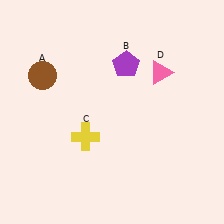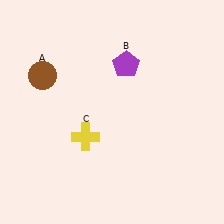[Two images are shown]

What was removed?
The pink triangle (D) was removed in Image 2.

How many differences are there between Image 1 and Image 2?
There is 1 difference between the two images.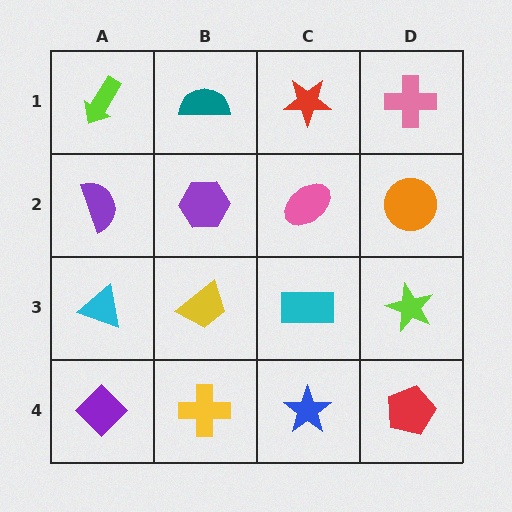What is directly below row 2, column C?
A cyan rectangle.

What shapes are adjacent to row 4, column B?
A yellow trapezoid (row 3, column B), a purple diamond (row 4, column A), a blue star (row 4, column C).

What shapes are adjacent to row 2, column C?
A red star (row 1, column C), a cyan rectangle (row 3, column C), a purple hexagon (row 2, column B), an orange circle (row 2, column D).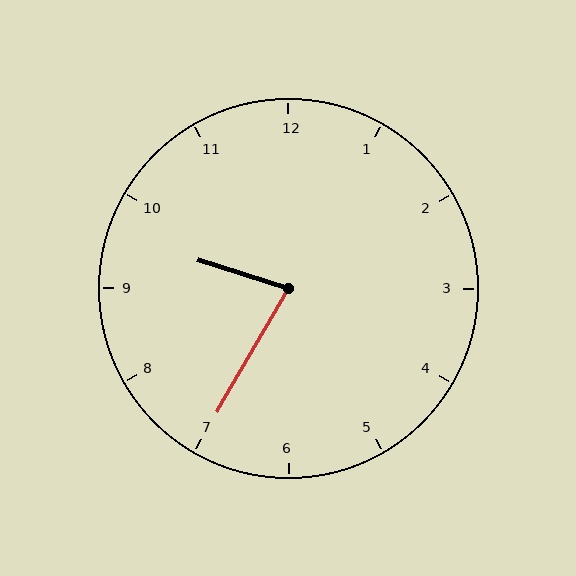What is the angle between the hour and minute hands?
Approximately 78 degrees.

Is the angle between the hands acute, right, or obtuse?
It is acute.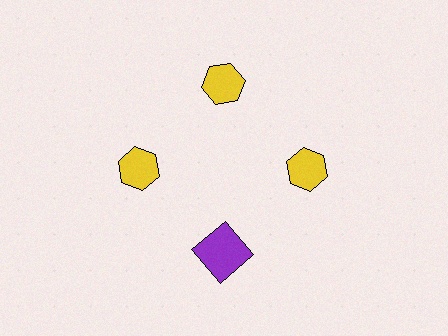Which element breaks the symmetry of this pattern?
The purple square at roughly the 6 o'clock position breaks the symmetry. All other shapes are yellow hexagons.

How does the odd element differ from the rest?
It differs in both color (purple instead of yellow) and shape (square instead of hexagon).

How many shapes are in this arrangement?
There are 4 shapes arranged in a ring pattern.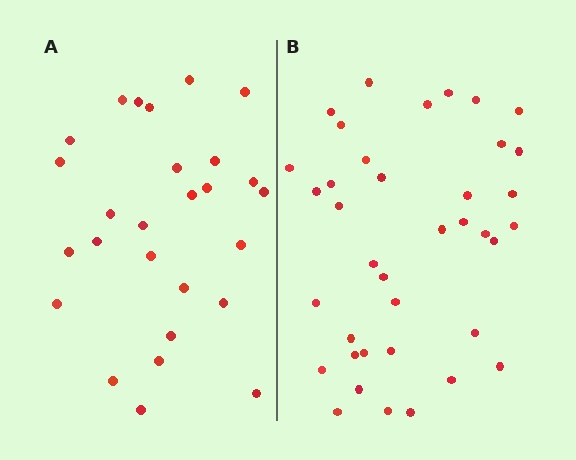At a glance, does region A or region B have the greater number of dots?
Region B (the right region) has more dots.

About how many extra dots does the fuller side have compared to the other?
Region B has roughly 12 or so more dots than region A.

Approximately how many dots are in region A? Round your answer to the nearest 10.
About 30 dots. (The exact count is 27, which rounds to 30.)